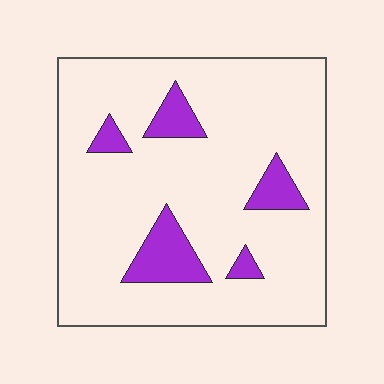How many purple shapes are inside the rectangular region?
5.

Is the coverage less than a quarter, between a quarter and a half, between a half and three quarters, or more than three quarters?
Less than a quarter.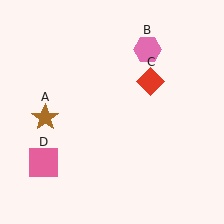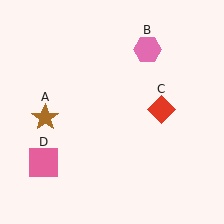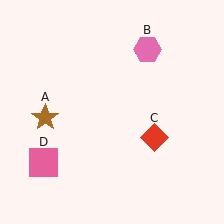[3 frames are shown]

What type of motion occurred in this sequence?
The red diamond (object C) rotated clockwise around the center of the scene.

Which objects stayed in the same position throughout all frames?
Brown star (object A) and pink hexagon (object B) and pink square (object D) remained stationary.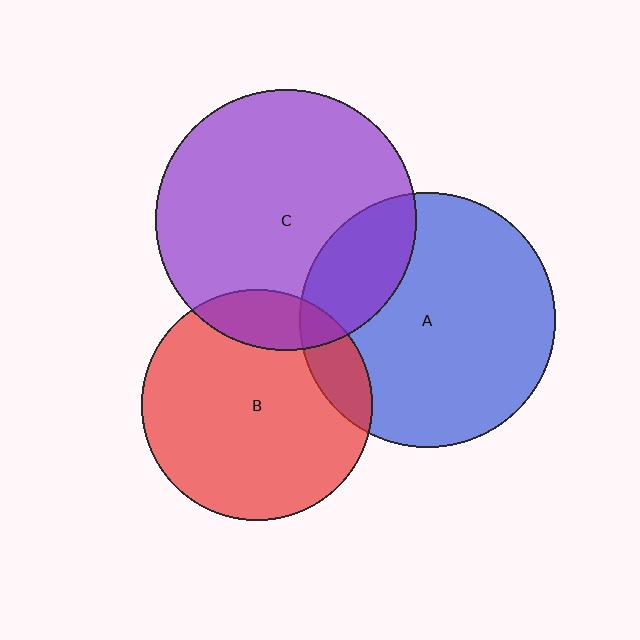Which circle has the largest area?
Circle C (purple).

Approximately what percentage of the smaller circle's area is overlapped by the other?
Approximately 15%.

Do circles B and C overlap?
Yes.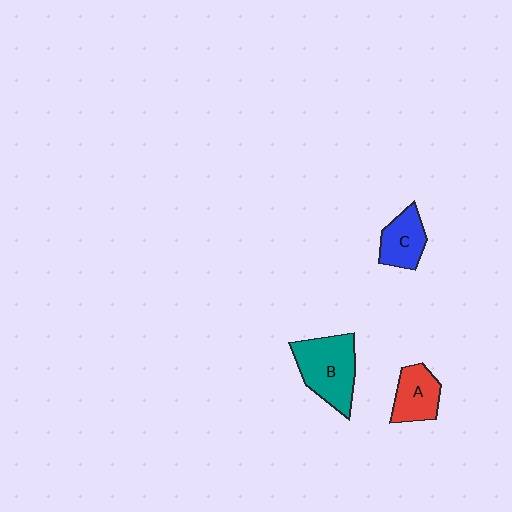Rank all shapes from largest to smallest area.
From largest to smallest: B (teal), A (red), C (blue).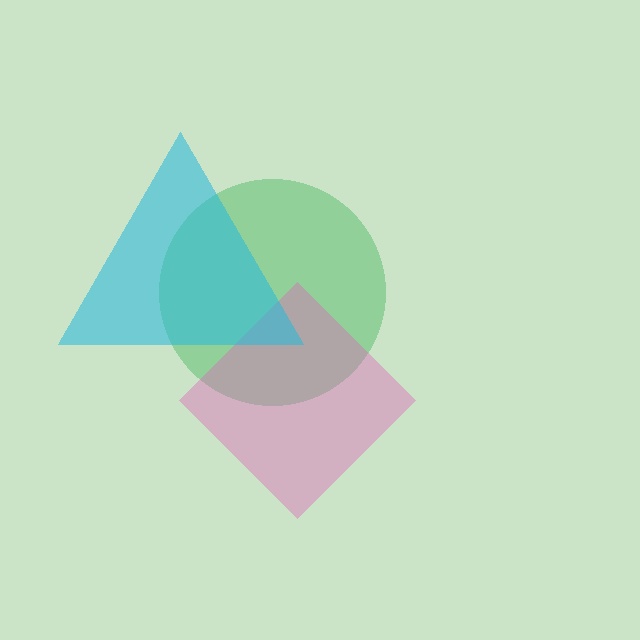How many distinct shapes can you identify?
There are 3 distinct shapes: a green circle, a pink diamond, a cyan triangle.